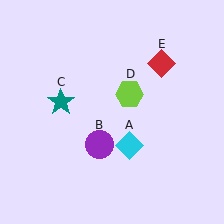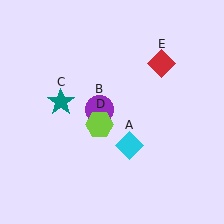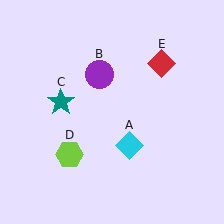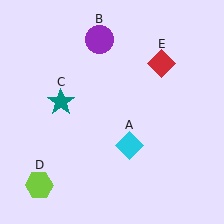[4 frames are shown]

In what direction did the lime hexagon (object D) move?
The lime hexagon (object D) moved down and to the left.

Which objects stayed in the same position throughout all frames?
Cyan diamond (object A) and teal star (object C) and red diamond (object E) remained stationary.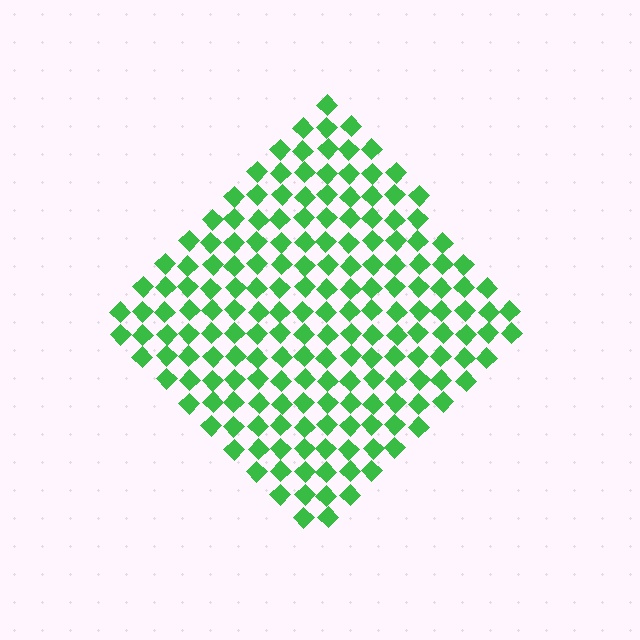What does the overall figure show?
The overall figure shows a diamond.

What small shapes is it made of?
It is made of small diamonds.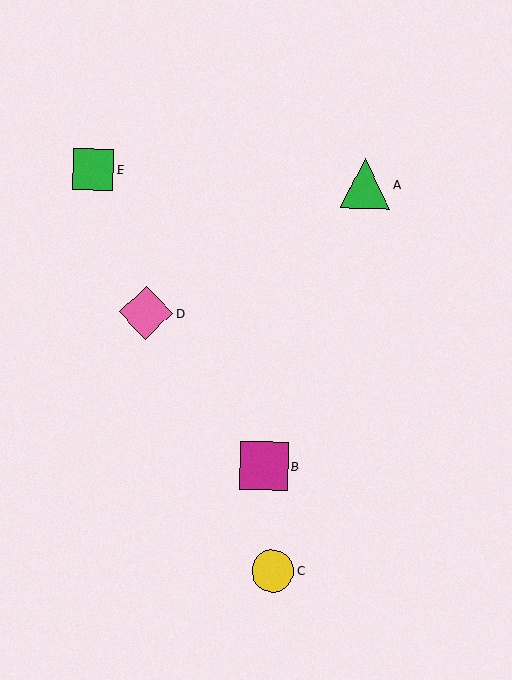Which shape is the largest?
The pink diamond (labeled D) is the largest.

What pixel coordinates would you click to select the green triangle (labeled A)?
Click at (365, 183) to select the green triangle A.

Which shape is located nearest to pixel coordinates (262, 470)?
The magenta square (labeled B) at (264, 466) is nearest to that location.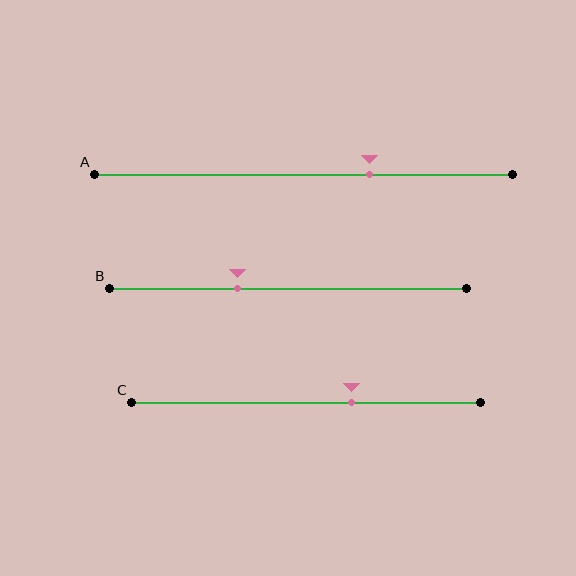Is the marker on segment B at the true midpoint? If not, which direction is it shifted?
No, the marker on segment B is shifted to the left by about 14% of the segment length.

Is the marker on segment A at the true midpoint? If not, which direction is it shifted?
No, the marker on segment A is shifted to the right by about 16% of the segment length.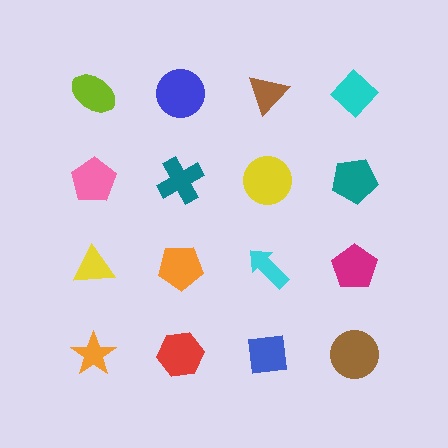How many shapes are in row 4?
4 shapes.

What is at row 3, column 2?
An orange pentagon.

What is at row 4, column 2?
A red hexagon.